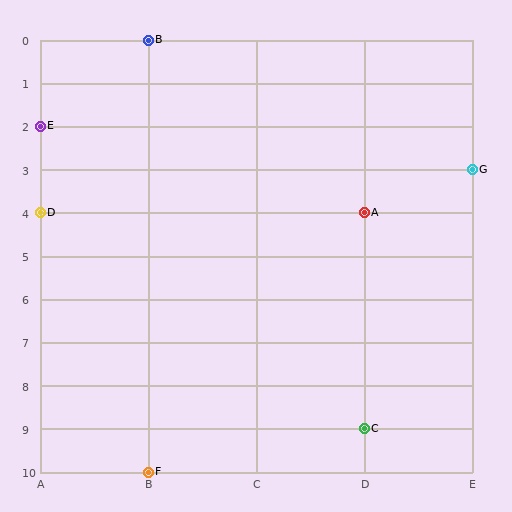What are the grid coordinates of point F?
Point F is at grid coordinates (B, 10).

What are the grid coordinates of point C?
Point C is at grid coordinates (D, 9).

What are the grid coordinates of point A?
Point A is at grid coordinates (D, 4).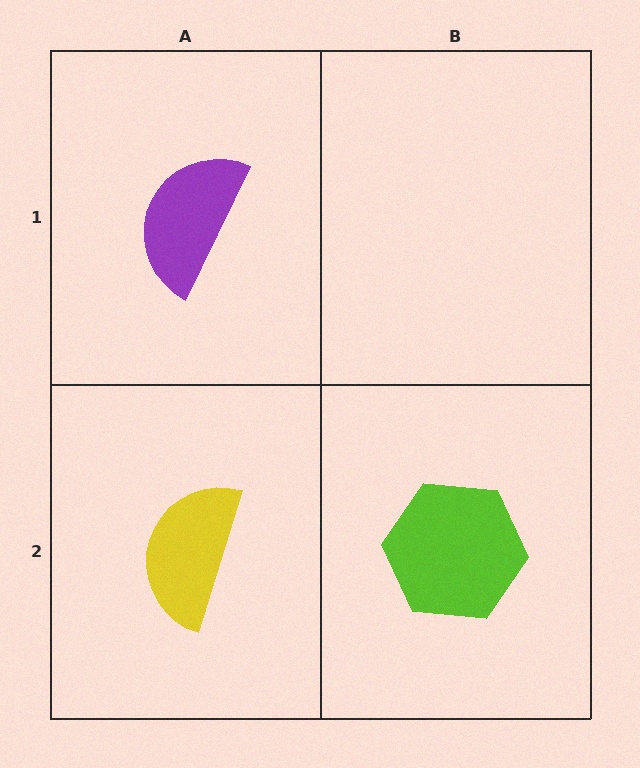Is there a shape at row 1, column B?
No, that cell is empty.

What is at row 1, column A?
A purple semicircle.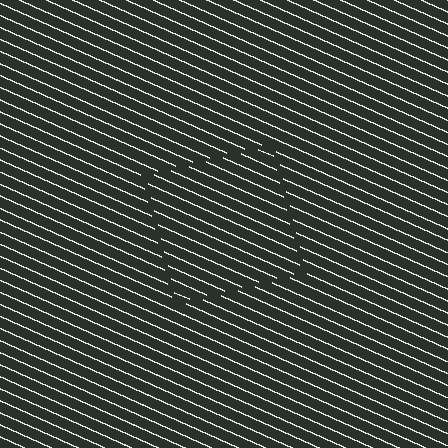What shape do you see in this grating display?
An illusory square. The interior of the shape contains the same grating, shifted by half a period — the contour is defined by the phase discontinuity where line-ends from the inner and outer gratings abut.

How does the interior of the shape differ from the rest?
The interior of the shape contains the same grating, shifted by half a period — the contour is defined by the phase discontinuity where line-ends from the inner and outer gratings abut.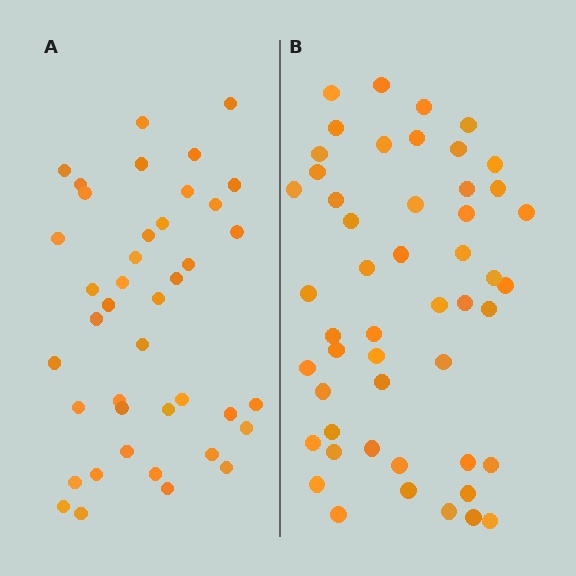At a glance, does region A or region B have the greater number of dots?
Region B (the right region) has more dots.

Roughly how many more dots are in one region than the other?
Region B has roughly 8 or so more dots than region A.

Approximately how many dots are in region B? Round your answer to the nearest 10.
About 50 dots.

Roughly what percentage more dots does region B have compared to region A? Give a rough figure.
About 20% more.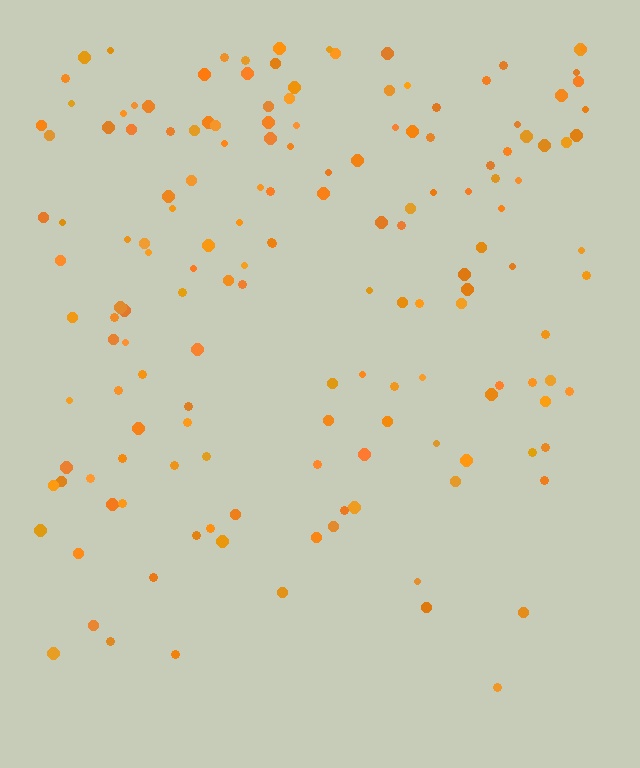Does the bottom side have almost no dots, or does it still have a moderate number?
Still a moderate number, just noticeably fewer than the top.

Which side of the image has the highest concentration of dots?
The top.